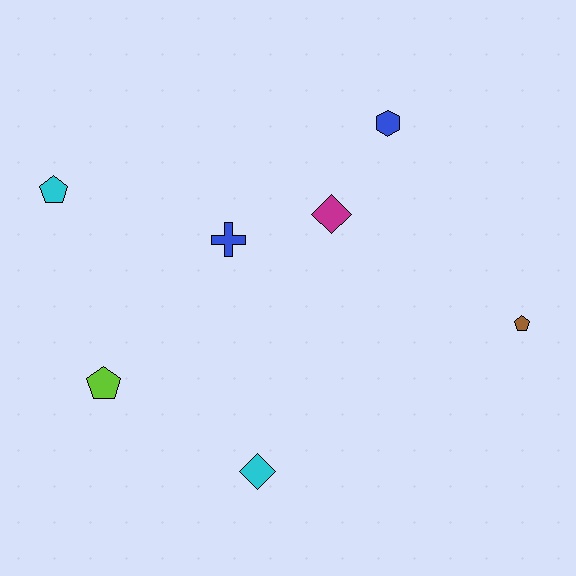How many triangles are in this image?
There are no triangles.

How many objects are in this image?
There are 7 objects.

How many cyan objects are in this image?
There are 2 cyan objects.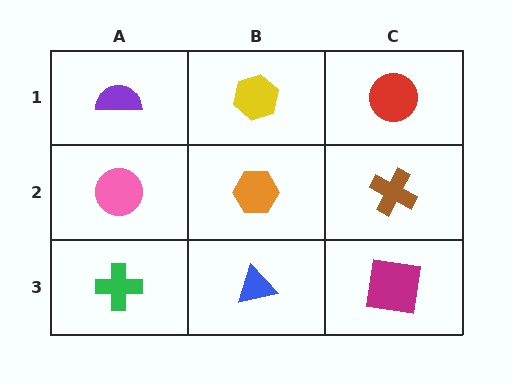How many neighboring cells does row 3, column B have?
3.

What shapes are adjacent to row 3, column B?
An orange hexagon (row 2, column B), a green cross (row 3, column A), a magenta square (row 3, column C).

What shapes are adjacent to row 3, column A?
A pink circle (row 2, column A), a blue triangle (row 3, column B).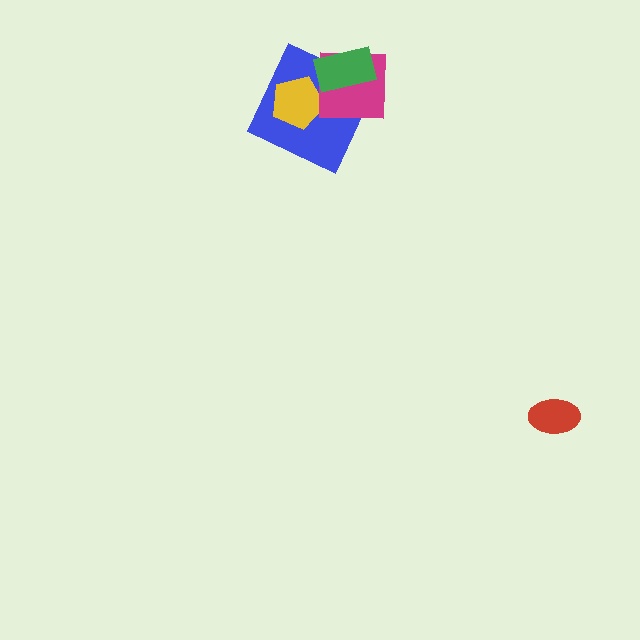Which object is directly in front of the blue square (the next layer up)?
The yellow pentagon is directly in front of the blue square.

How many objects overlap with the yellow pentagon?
2 objects overlap with the yellow pentagon.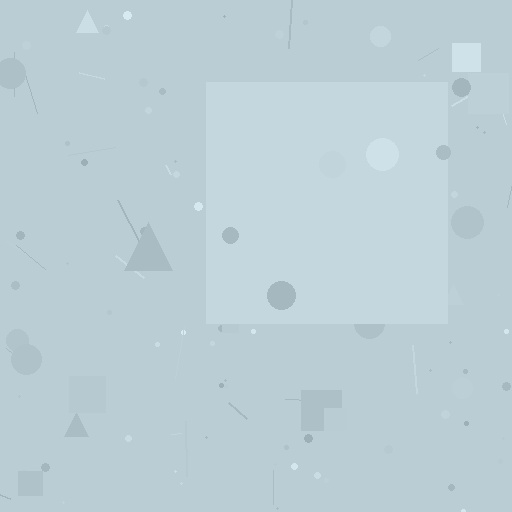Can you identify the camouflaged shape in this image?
The camouflaged shape is a square.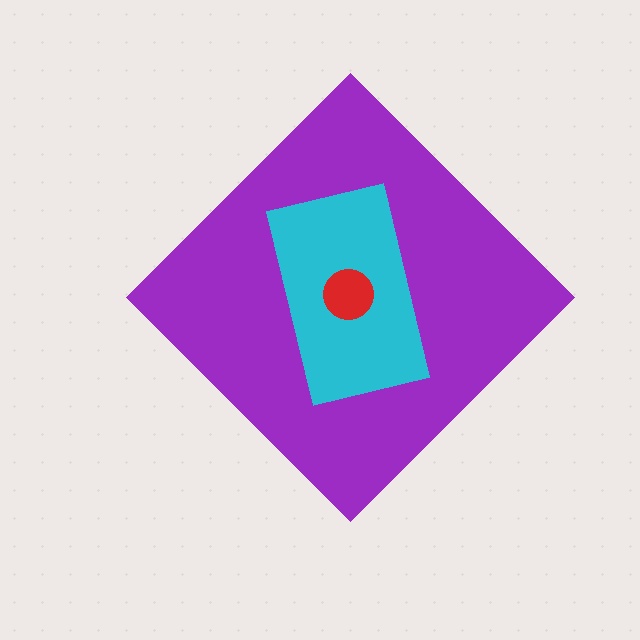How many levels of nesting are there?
3.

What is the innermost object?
The red circle.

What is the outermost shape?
The purple diamond.